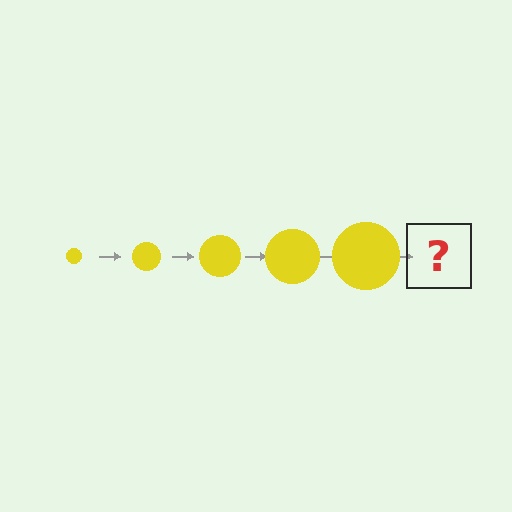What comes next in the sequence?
The next element should be a yellow circle, larger than the previous one.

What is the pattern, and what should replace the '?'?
The pattern is that the circle gets progressively larger each step. The '?' should be a yellow circle, larger than the previous one.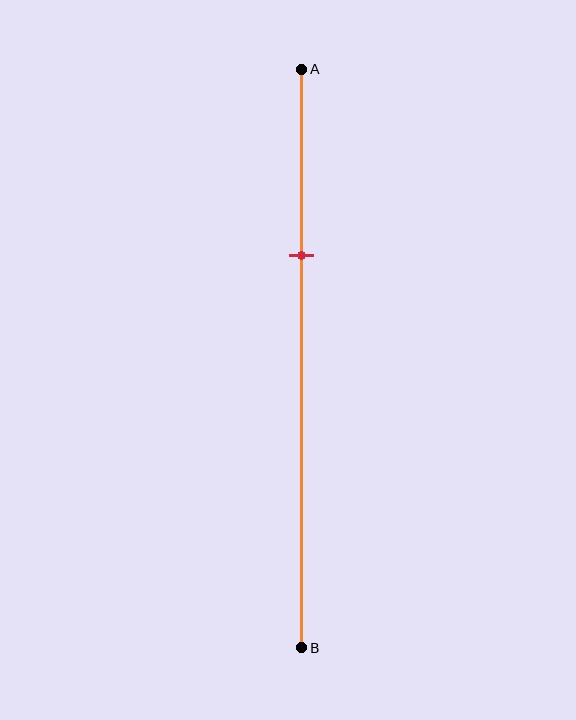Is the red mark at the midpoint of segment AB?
No, the mark is at about 30% from A, not at the 50% midpoint.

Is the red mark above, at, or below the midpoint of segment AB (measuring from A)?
The red mark is above the midpoint of segment AB.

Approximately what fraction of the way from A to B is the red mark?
The red mark is approximately 30% of the way from A to B.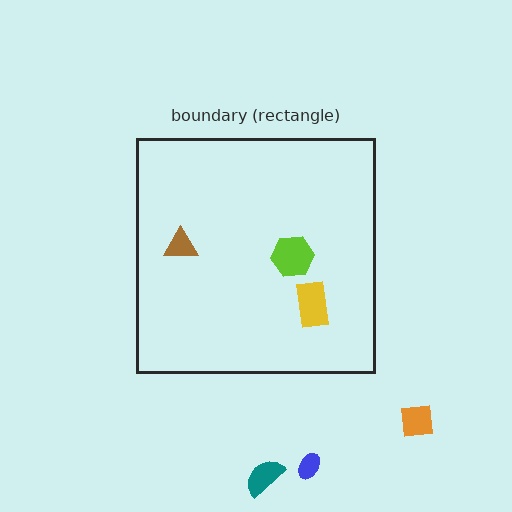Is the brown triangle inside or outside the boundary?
Inside.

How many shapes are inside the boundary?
3 inside, 3 outside.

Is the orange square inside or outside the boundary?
Outside.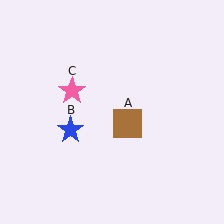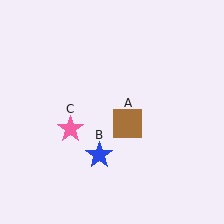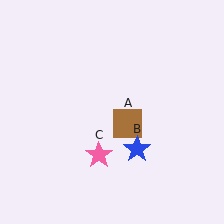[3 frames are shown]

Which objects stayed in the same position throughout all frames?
Brown square (object A) remained stationary.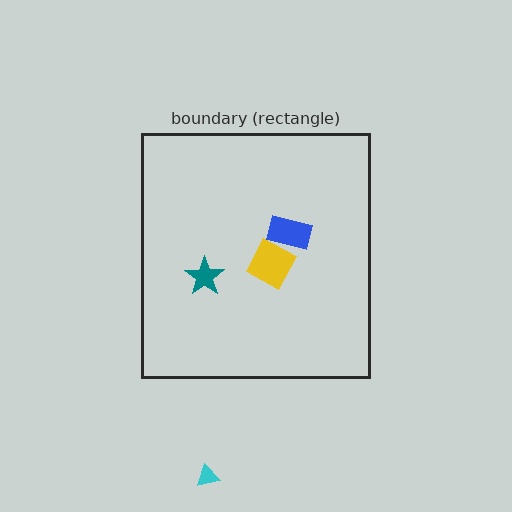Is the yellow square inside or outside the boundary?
Inside.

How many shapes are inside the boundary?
3 inside, 1 outside.